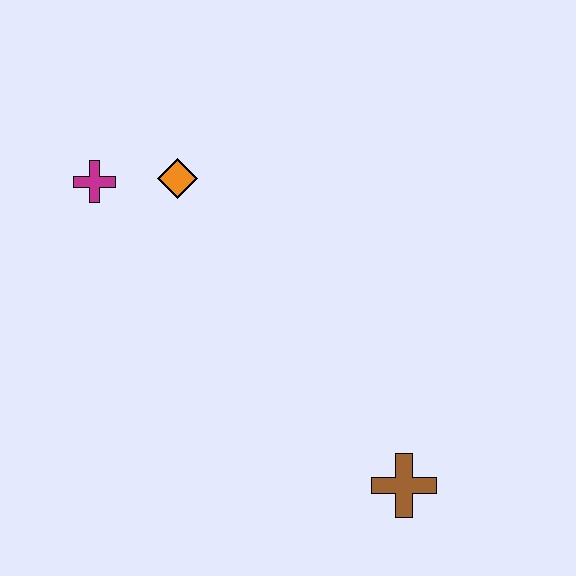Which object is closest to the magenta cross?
The orange diamond is closest to the magenta cross.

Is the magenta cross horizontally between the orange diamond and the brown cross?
No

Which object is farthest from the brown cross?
The magenta cross is farthest from the brown cross.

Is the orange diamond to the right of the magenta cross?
Yes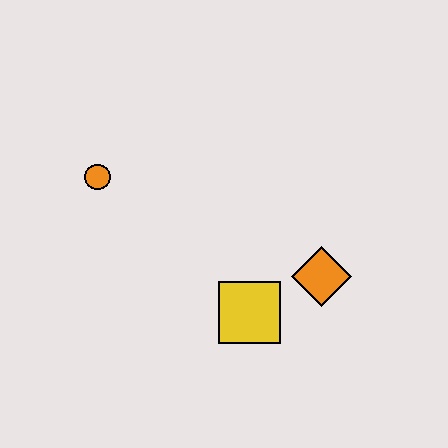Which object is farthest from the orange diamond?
The orange circle is farthest from the orange diamond.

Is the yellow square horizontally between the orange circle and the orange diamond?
Yes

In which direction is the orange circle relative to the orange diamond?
The orange circle is to the left of the orange diamond.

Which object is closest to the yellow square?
The orange diamond is closest to the yellow square.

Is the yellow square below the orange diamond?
Yes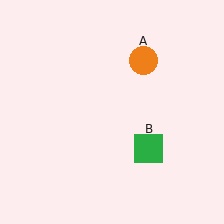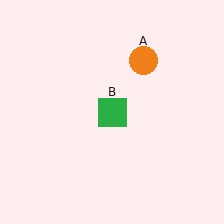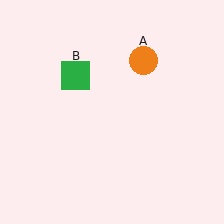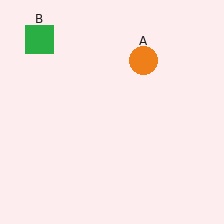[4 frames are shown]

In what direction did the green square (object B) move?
The green square (object B) moved up and to the left.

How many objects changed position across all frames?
1 object changed position: green square (object B).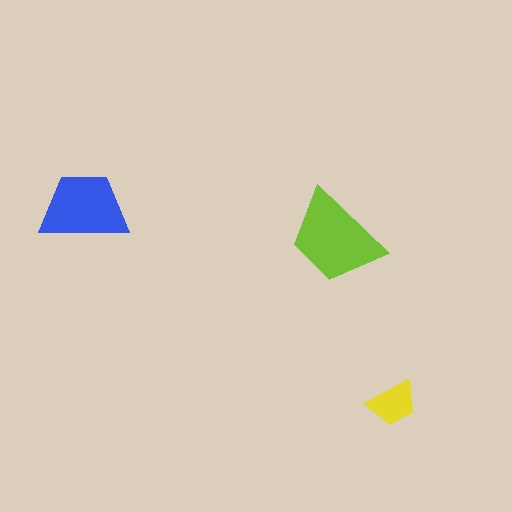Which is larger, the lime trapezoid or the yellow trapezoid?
The lime one.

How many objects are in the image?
There are 3 objects in the image.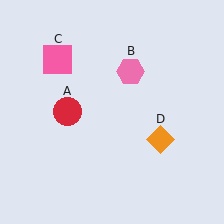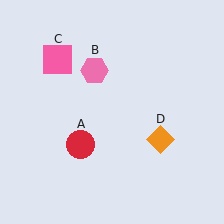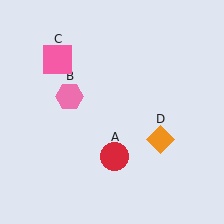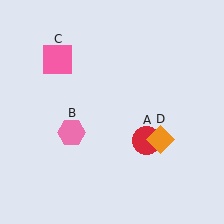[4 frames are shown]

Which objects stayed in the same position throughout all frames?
Pink square (object C) and orange diamond (object D) remained stationary.